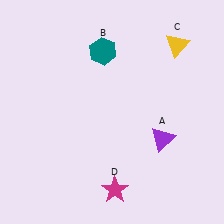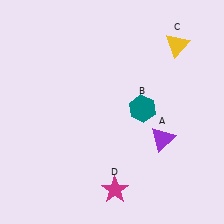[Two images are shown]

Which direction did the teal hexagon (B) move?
The teal hexagon (B) moved down.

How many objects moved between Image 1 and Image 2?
1 object moved between the two images.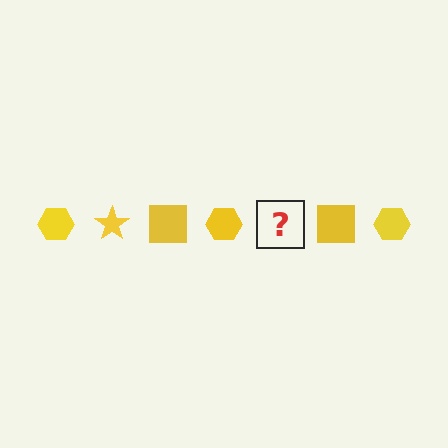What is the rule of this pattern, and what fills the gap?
The rule is that the pattern cycles through hexagon, star, square shapes in yellow. The gap should be filled with a yellow star.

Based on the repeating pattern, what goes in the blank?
The blank should be a yellow star.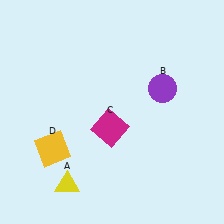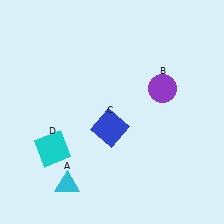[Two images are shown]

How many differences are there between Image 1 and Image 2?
There are 3 differences between the two images.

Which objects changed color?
A changed from yellow to cyan. C changed from magenta to blue. D changed from yellow to cyan.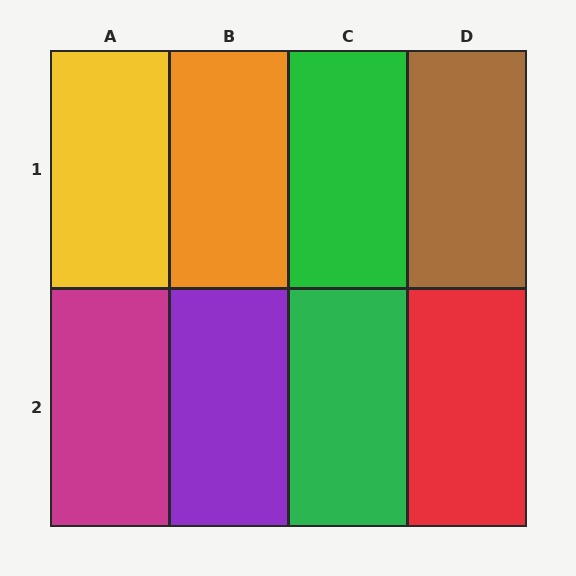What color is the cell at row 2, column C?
Green.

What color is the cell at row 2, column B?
Purple.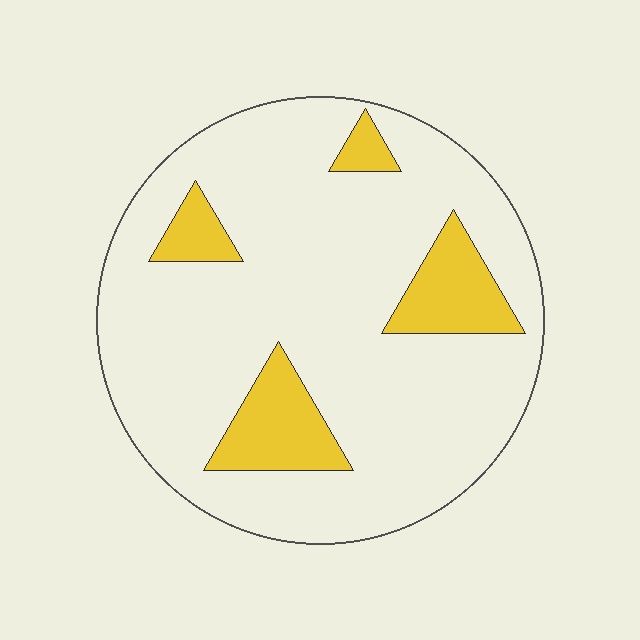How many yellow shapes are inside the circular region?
4.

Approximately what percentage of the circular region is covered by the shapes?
Approximately 15%.